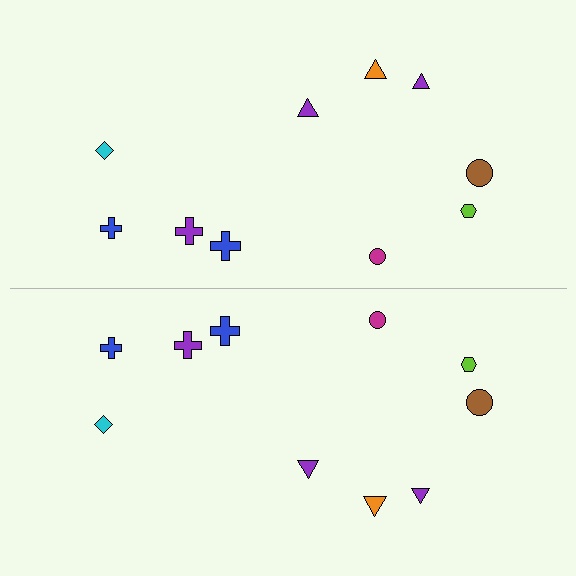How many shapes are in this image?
There are 20 shapes in this image.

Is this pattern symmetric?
Yes, this pattern has bilateral (reflection) symmetry.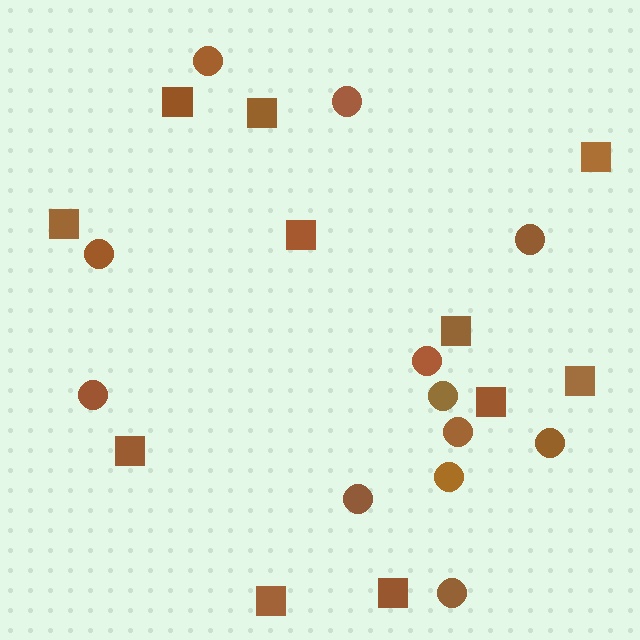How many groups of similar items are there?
There are 2 groups: one group of squares (11) and one group of circles (12).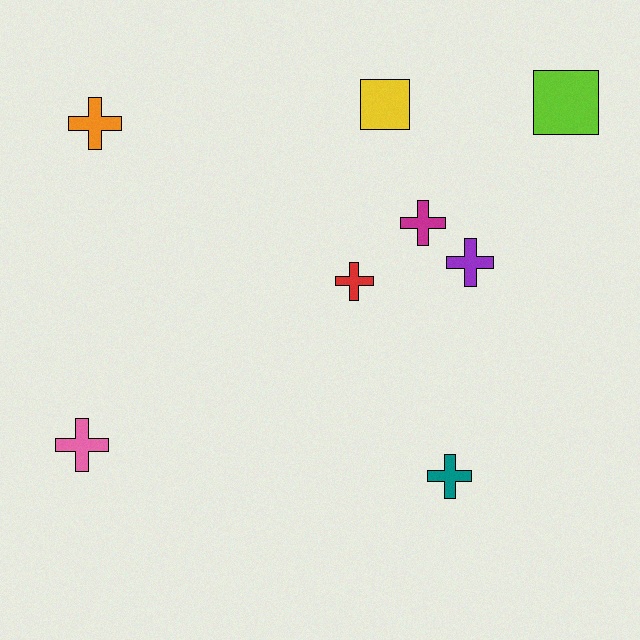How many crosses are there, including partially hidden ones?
There are 6 crosses.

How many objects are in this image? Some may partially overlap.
There are 8 objects.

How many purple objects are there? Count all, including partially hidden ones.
There is 1 purple object.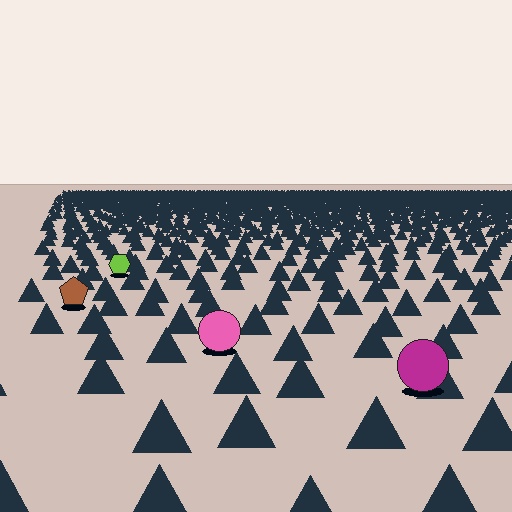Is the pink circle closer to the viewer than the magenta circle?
No. The magenta circle is closer — you can tell from the texture gradient: the ground texture is coarser near it.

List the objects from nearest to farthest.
From nearest to farthest: the magenta circle, the pink circle, the brown pentagon, the lime hexagon.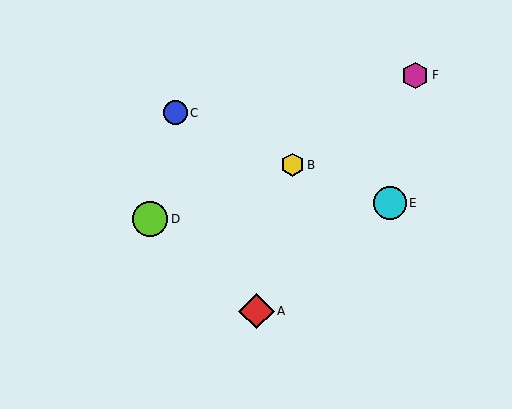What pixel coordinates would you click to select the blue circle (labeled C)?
Click at (175, 113) to select the blue circle C.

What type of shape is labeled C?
Shape C is a blue circle.